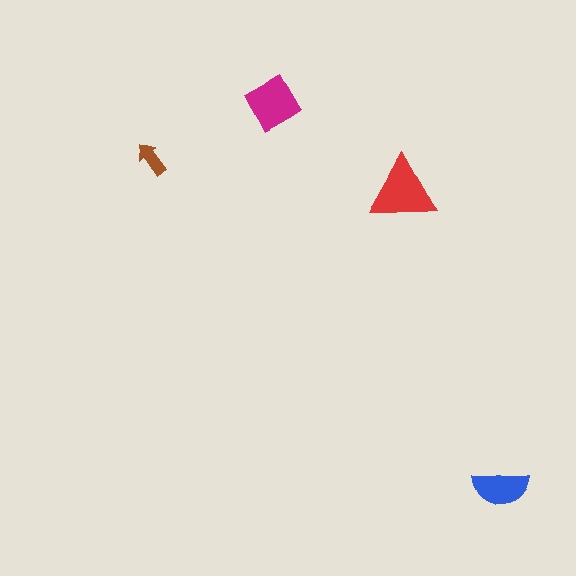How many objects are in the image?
There are 4 objects in the image.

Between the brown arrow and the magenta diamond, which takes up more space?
The magenta diamond.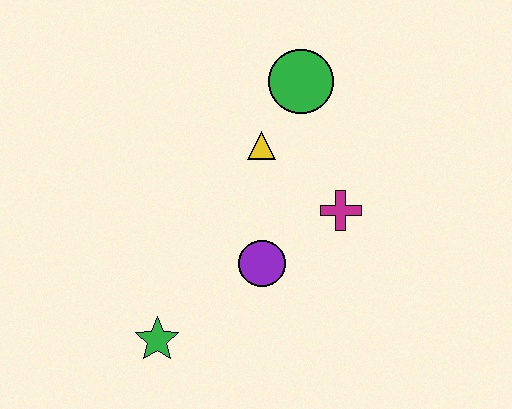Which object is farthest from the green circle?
The green star is farthest from the green circle.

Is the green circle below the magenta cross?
No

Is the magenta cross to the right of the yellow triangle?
Yes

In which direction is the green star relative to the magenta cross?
The green star is to the left of the magenta cross.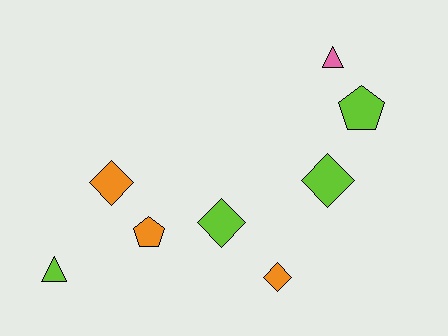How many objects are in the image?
There are 8 objects.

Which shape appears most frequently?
Diamond, with 4 objects.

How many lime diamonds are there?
There are 2 lime diamonds.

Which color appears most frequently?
Lime, with 4 objects.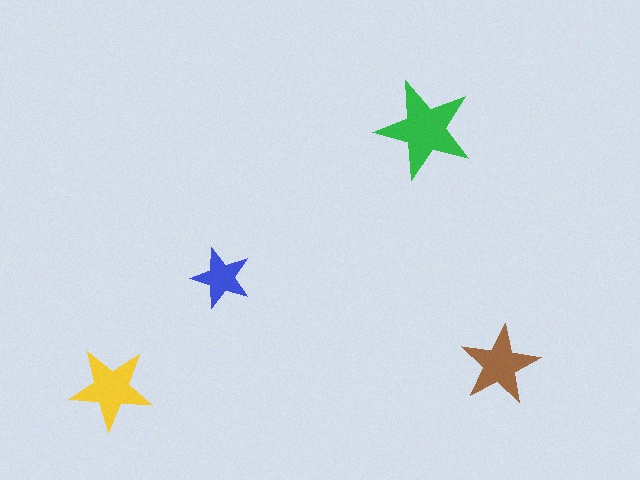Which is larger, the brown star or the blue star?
The brown one.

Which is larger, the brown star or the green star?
The green one.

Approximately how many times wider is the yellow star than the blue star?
About 1.5 times wider.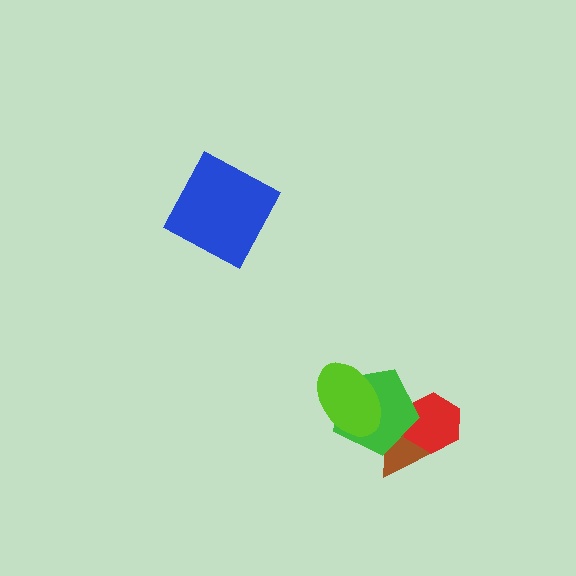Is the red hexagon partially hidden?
Yes, it is partially covered by another shape.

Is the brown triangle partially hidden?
Yes, it is partially covered by another shape.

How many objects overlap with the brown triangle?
3 objects overlap with the brown triangle.